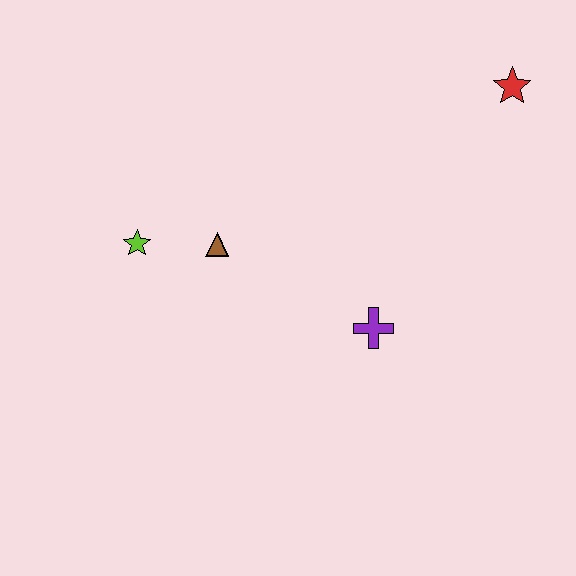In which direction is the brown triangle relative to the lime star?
The brown triangle is to the right of the lime star.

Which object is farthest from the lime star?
The red star is farthest from the lime star.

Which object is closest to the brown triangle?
The lime star is closest to the brown triangle.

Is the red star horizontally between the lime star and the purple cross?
No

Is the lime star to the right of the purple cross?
No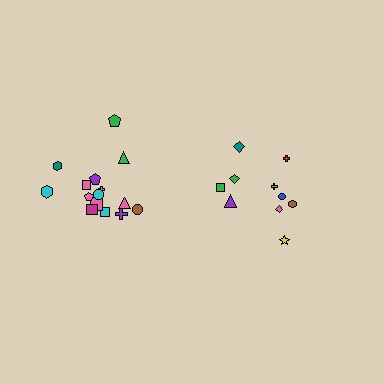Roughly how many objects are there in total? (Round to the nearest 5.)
Roughly 25 objects in total.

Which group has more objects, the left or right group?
The left group.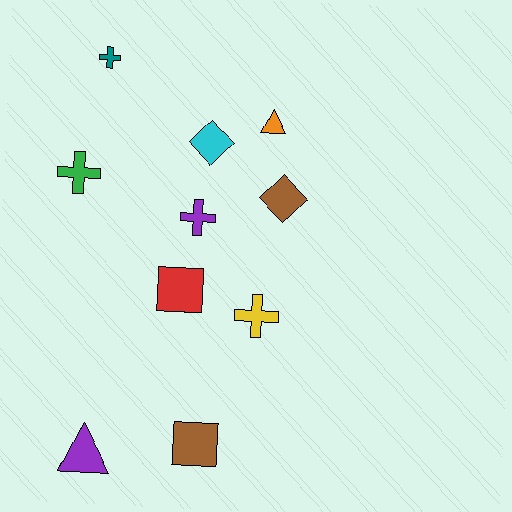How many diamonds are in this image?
There are 2 diamonds.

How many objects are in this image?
There are 10 objects.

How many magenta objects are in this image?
There are no magenta objects.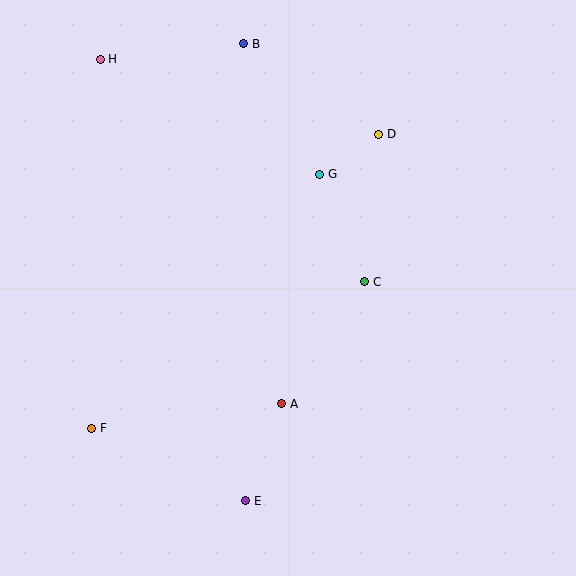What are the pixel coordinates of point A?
Point A is at (282, 404).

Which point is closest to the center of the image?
Point C at (365, 282) is closest to the center.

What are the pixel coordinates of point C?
Point C is at (365, 282).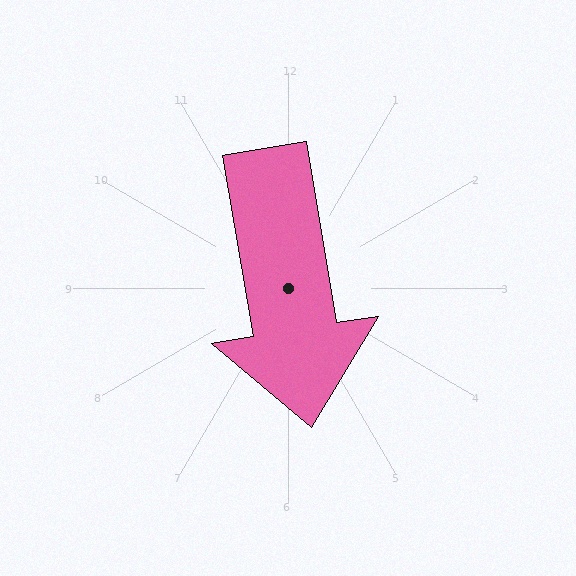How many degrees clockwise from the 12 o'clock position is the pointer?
Approximately 171 degrees.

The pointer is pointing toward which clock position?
Roughly 6 o'clock.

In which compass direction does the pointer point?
South.